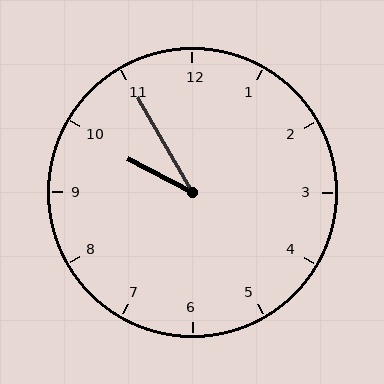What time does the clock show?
9:55.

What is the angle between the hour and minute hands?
Approximately 32 degrees.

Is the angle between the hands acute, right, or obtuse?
It is acute.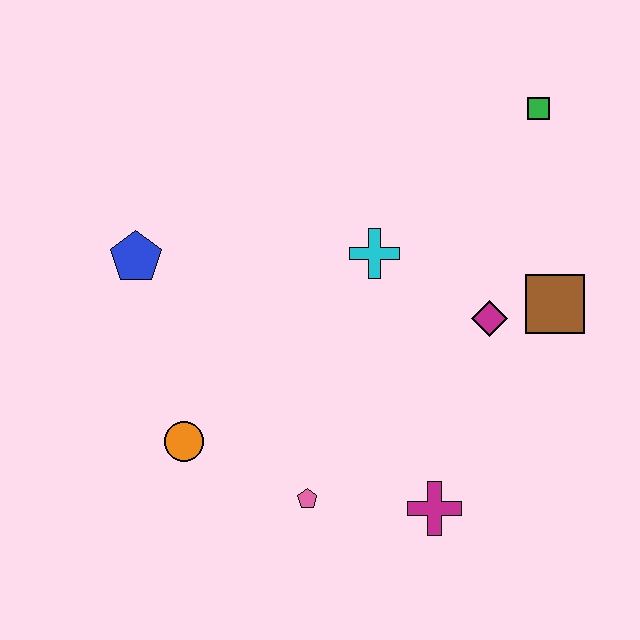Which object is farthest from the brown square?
The blue pentagon is farthest from the brown square.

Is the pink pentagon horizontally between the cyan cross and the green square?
No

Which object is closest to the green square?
The brown square is closest to the green square.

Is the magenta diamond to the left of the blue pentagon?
No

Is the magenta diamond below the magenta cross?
No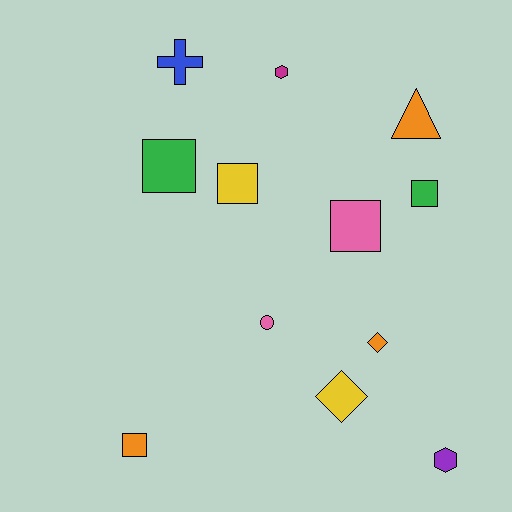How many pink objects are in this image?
There are 2 pink objects.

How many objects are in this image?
There are 12 objects.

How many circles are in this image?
There is 1 circle.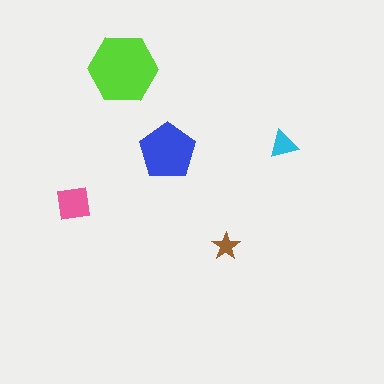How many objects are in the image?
There are 5 objects in the image.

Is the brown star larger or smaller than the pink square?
Smaller.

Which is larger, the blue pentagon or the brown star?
The blue pentagon.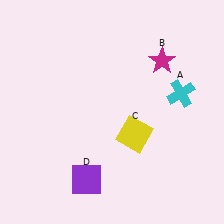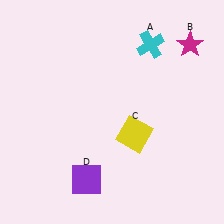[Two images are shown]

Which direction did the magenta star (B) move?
The magenta star (B) moved right.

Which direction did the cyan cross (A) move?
The cyan cross (A) moved up.